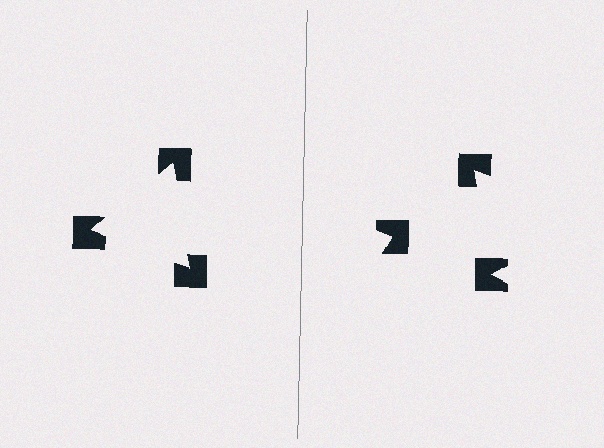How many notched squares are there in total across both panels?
6 — 3 on each side.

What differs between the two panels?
The notched squares are positioned identically on both sides; only the wedge orientations differ. On the left they align to a triangle; on the right they are misaligned.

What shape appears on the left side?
An illusory triangle.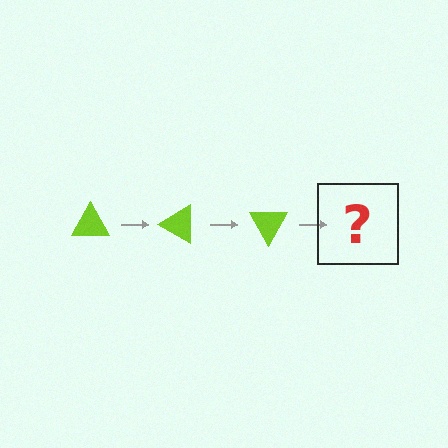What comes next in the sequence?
The next element should be a lime triangle rotated 90 degrees.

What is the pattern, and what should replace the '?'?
The pattern is that the triangle rotates 30 degrees each step. The '?' should be a lime triangle rotated 90 degrees.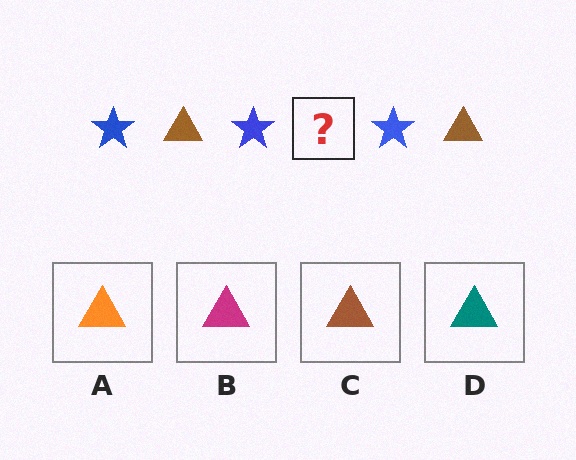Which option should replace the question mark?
Option C.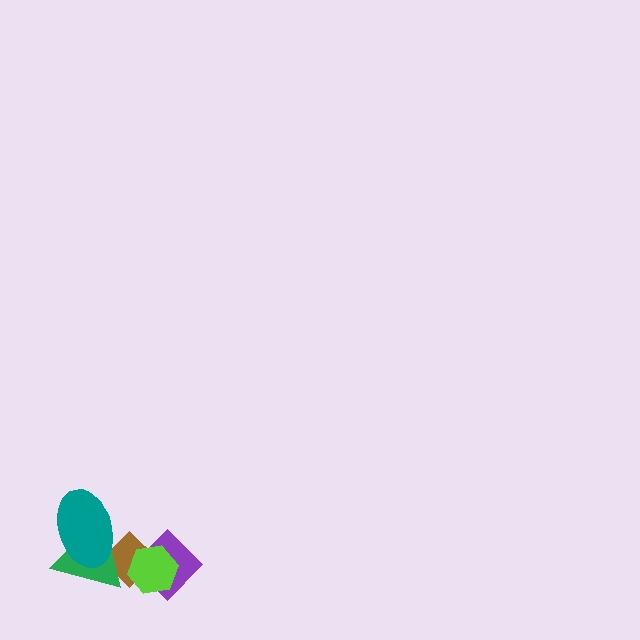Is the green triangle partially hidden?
Yes, it is partially covered by another shape.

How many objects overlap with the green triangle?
2 objects overlap with the green triangle.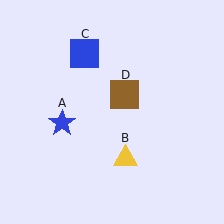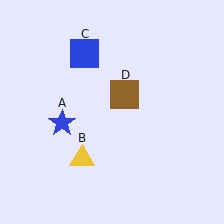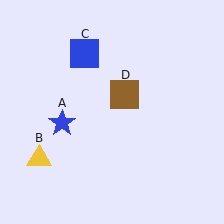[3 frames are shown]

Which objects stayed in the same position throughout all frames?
Blue star (object A) and blue square (object C) and brown square (object D) remained stationary.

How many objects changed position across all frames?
1 object changed position: yellow triangle (object B).